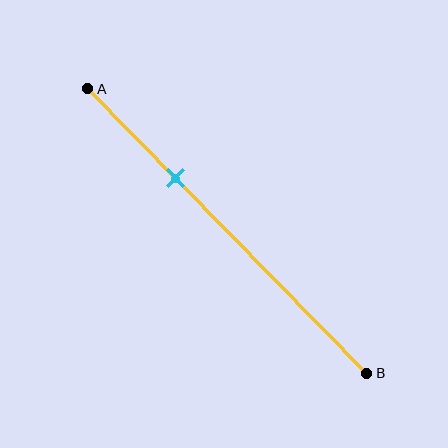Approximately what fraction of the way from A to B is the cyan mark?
The cyan mark is approximately 30% of the way from A to B.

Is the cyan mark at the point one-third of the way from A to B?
Yes, the mark is approximately at the one-third point.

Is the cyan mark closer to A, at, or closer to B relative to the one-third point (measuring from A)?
The cyan mark is approximately at the one-third point of segment AB.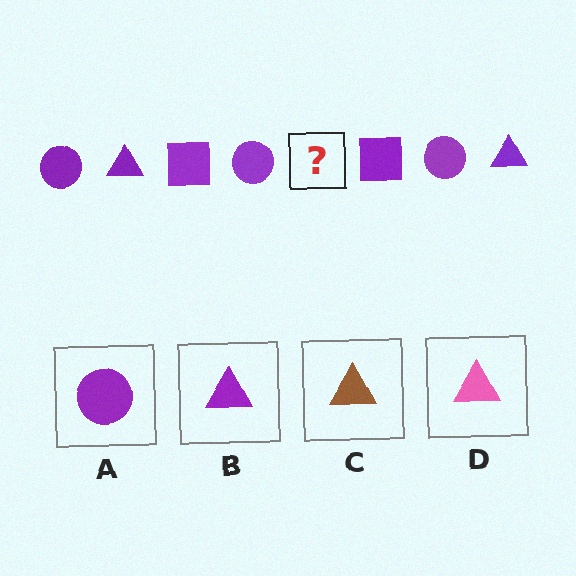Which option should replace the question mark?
Option B.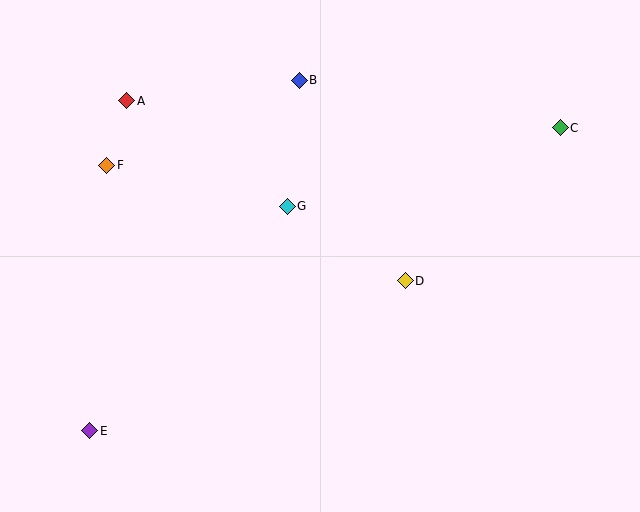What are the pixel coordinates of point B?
Point B is at (299, 80).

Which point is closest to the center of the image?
Point G at (287, 206) is closest to the center.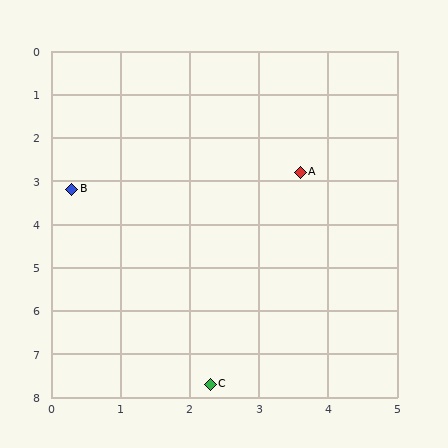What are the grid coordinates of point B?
Point B is at approximately (0.3, 3.2).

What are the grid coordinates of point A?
Point A is at approximately (3.6, 2.8).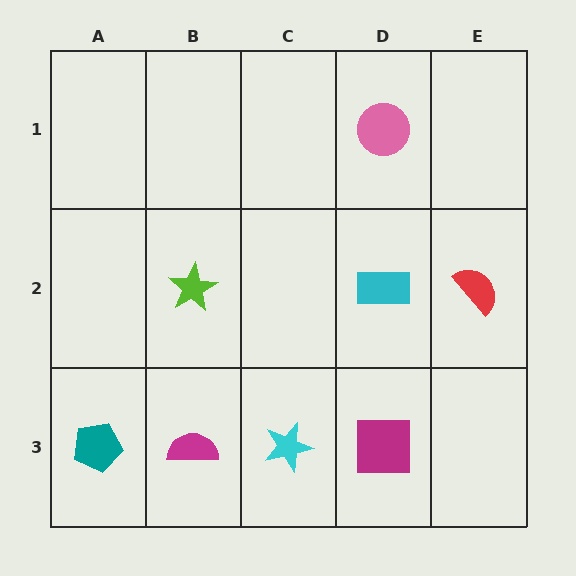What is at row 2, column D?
A cyan rectangle.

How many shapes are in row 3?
4 shapes.